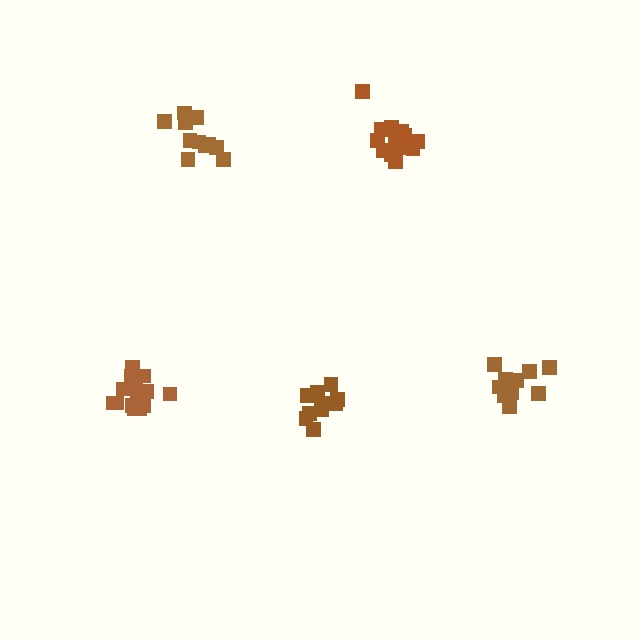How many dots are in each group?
Group 1: 11 dots, Group 2: 14 dots, Group 3: 11 dots, Group 4: 15 dots, Group 5: 11 dots (62 total).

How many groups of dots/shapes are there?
There are 5 groups.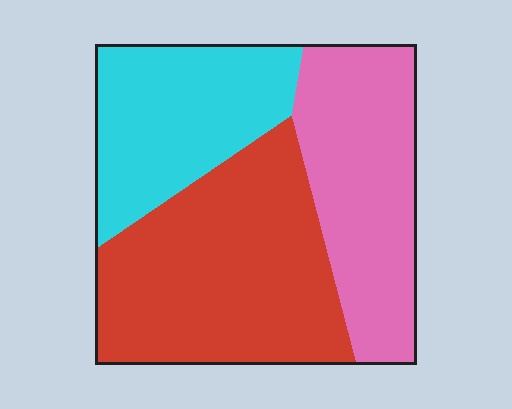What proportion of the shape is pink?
Pink covers 31% of the shape.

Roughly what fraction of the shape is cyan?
Cyan takes up between a sixth and a third of the shape.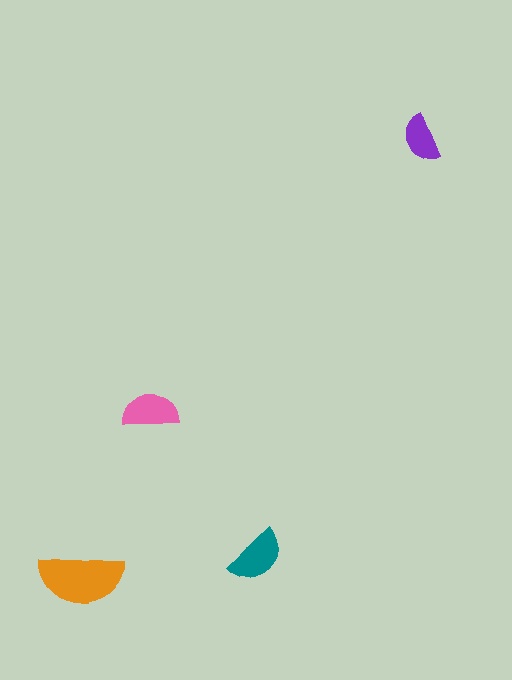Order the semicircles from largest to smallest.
the orange one, the teal one, the pink one, the purple one.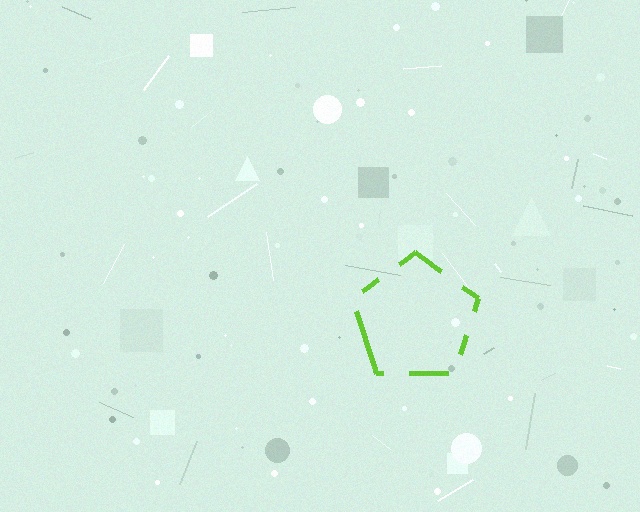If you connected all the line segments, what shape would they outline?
They would outline a pentagon.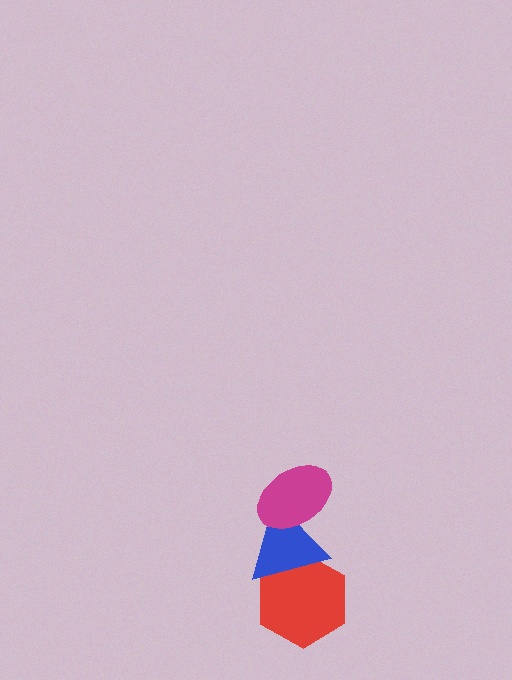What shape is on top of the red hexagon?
The blue triangle is on top of the red hexagon.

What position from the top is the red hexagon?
The red hexagon is 3rd from the top.